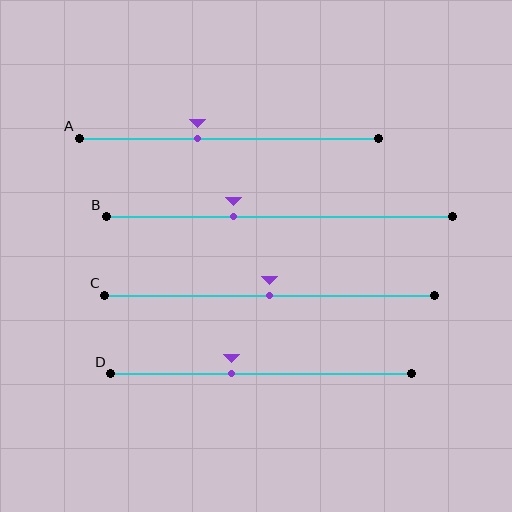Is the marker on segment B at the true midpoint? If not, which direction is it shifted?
No, the marker on segment B is shifted to the left by about 13% of the segment length.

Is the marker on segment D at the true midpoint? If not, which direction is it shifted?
No, the marker on segment D is shifted to the left by about 10% of the segment length.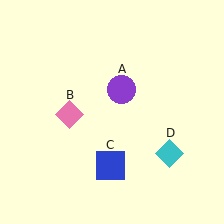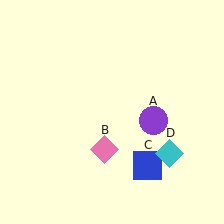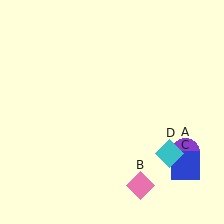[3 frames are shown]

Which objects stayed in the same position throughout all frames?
Cyan diamond (object D) remained stationary.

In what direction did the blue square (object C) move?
The blue square (object C) moved right.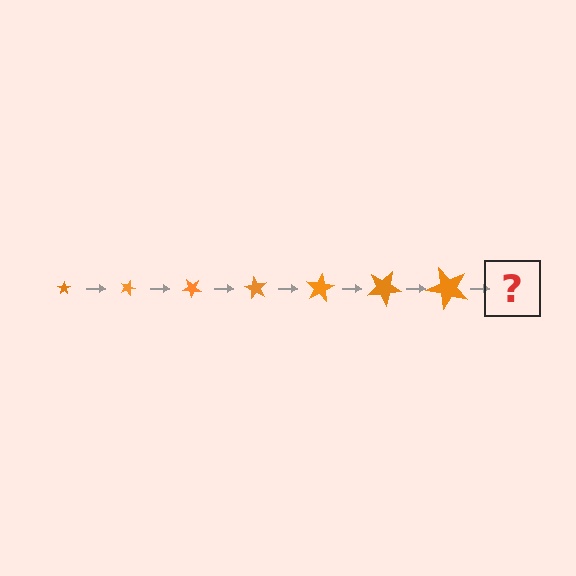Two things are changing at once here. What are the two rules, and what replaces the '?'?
The two rules are that the star grows larger each step and it rotates 20 degrees each step. The '?' should be a star, larger than the previous one and rotated 140 degrees from the start.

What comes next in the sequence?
The next element should be a star, larger than the previous one and rotated 140 degrees from the start.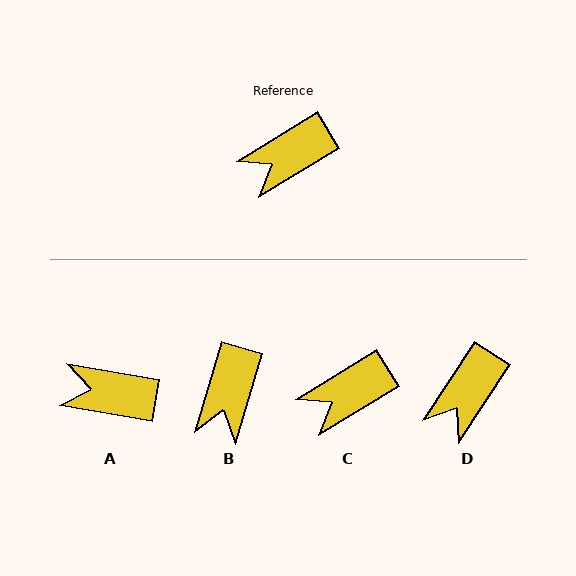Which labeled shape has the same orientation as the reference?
C.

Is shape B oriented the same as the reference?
No, it is off by about 43 degrees.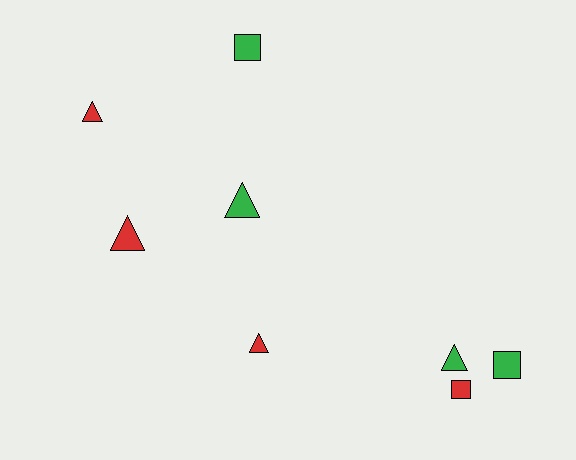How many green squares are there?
There are 2 green squares.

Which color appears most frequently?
Green, with 4 objects.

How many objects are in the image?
There are 8 objects.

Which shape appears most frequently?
Triangle, with 5 objects.